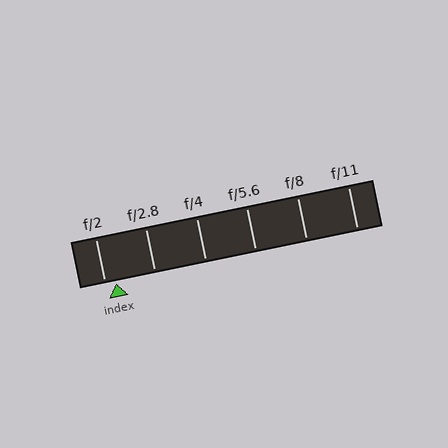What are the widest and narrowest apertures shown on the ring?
The widest aperture shown is f/2 and the narrowest is f/11.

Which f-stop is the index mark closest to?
The index mark is closest to f/2.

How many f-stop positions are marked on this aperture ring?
There are 6 f-stop positions marked.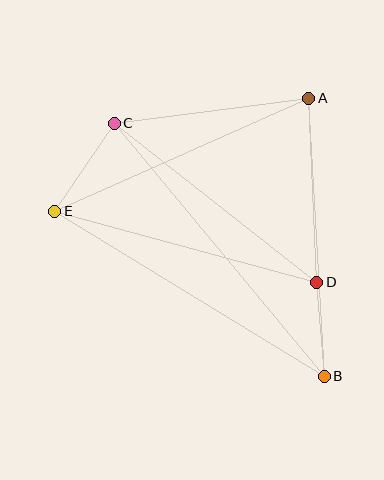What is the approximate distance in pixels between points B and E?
The distance between B and E is approximately 315 pixels.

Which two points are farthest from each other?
Points B and C are farthest from each other.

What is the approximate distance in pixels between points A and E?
The distance between A and E is approximately 278 pixels.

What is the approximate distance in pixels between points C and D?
The distance between C and D is approximately 257 pixels.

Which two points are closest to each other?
Points B and D are closest to each other.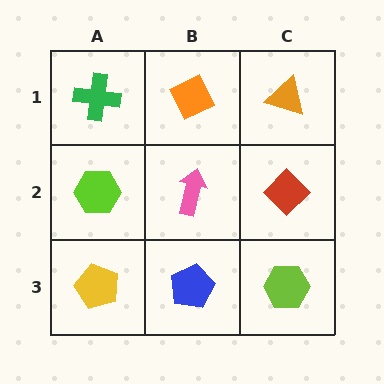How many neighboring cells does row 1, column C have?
2.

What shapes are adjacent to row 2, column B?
An orange diamond (row 1, column B), a blue pentagon (row 3, column B), a lime hexagon (row 2, column A), a red diamond (row 2, column C).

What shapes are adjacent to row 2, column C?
An orange triangle (row 1, column C), a lime hexagon (row 3, column C), a pink arrow (row 2, column B).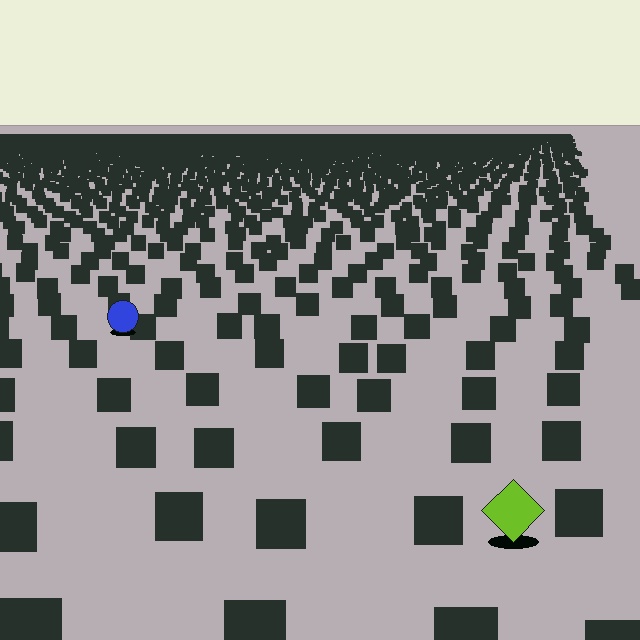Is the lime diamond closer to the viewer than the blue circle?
Yes. The lime diamond is closer — you can tell from the texture gradient: the ground texture is coarser near it.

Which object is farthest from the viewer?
The blue circle is farthest from the viewer. It appears smaller and the ground texture around it is denser.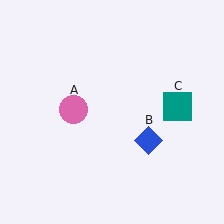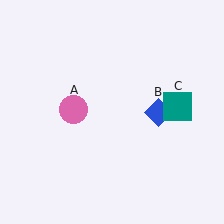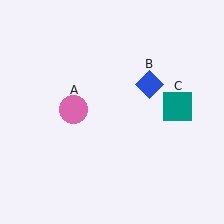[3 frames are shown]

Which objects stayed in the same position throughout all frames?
Pink circle (object A) and teal square (object C) remained stationary.